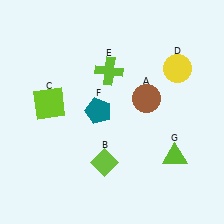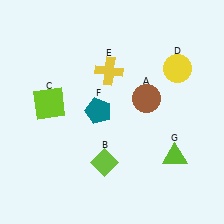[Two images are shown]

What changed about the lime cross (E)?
In Image 1, E is lime. In Image 2, it changed to yellow.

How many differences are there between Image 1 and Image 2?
There is 1 difference between the two images.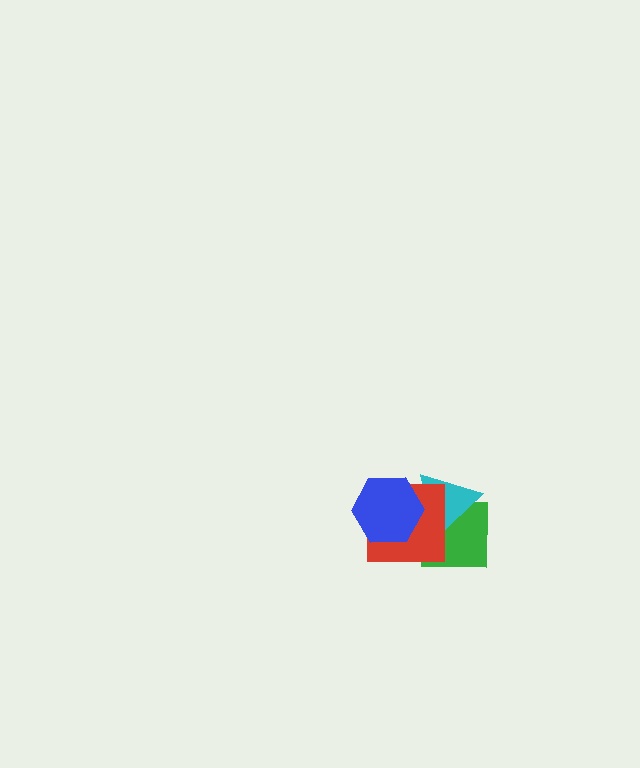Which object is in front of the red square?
The blue hexagon is in front of the red square.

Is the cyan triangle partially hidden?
Yes, it is partially covered by another shape.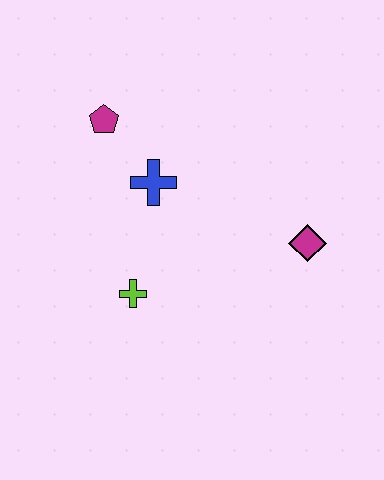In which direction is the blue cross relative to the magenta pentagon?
The blue cross is below the magenta pentagon.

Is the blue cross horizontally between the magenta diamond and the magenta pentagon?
Yes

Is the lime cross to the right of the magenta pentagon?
Yes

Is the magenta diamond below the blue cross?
Yes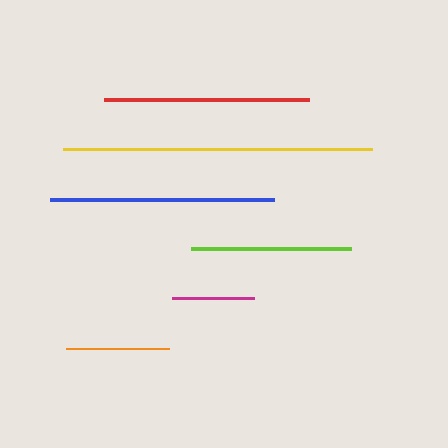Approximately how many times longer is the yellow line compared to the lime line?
The yellow line is approximately 1.9 times the length of the lime line.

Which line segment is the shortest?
The magenta line is the shortest at approximately 82 pixels.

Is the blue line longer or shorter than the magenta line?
The blue line is longer than the magenta line.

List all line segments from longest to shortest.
From longest to shortest: yellow, blue, red, lime, orange, magenta.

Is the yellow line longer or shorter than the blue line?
The yellow line is longer than the blue line.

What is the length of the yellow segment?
The yellow segment is approximately 308 pixels long.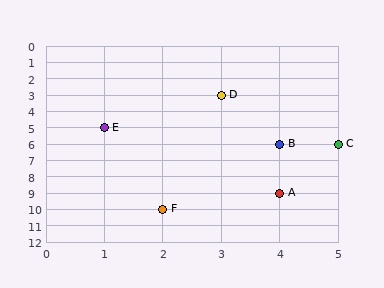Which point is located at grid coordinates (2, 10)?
Point F is at (2, 10).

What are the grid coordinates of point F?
Point F is at grid coordinates (2, 10).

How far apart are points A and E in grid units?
Points A and E are 3 columns and 4 rows apart (about 5.0 grid units diagonally).